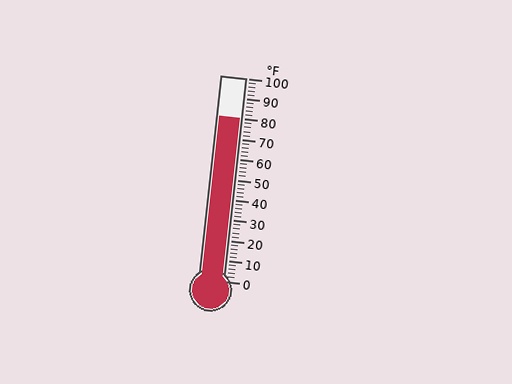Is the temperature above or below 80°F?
The temperature is at 80°F.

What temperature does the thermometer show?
The thermometer shows approximately 80°F.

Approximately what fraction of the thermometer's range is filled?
The thermometer is filled to approximately 80% of its range.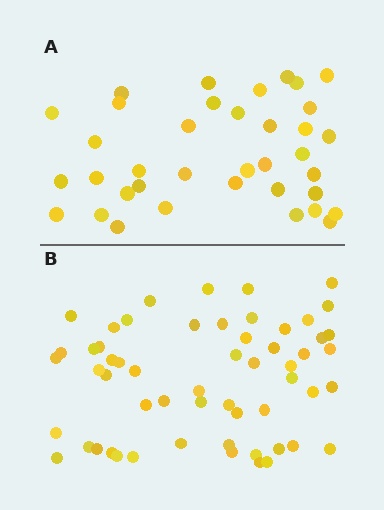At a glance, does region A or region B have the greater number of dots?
Region B (the bottom region) has more dots.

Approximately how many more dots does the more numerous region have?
Region B has approximately 20 more dots than region A.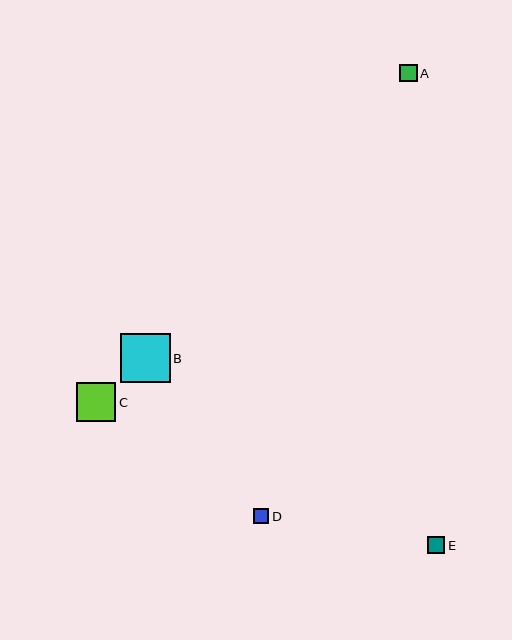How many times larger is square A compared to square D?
Square A is approximately 1.1 times the size of square D.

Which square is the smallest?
Square D is the smallest with a size of approximately 15 pixels.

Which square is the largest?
Square B is the largest with a size of approximately 50 pixels.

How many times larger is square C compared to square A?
Square C is approximately 2.3 times the size of square A.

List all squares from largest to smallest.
From largest to smallest: B, C, E, A, D.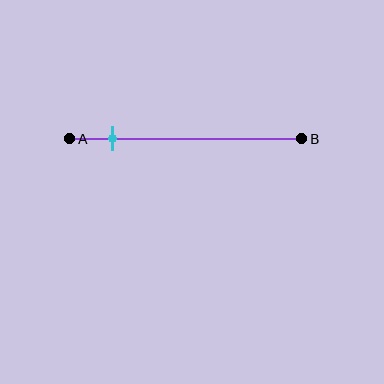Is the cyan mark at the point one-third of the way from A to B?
No, the mark is at about 20% from A, not at the 33% one-third point.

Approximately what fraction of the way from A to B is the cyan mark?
The cyan mark is approximately 20% of the way from A to B.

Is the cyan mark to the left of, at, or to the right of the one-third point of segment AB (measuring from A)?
The cyan mark is to the left of the one-third point of segment AB.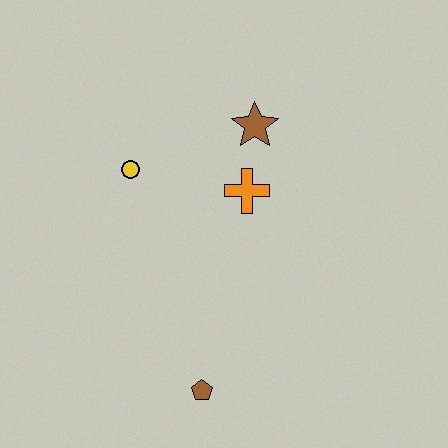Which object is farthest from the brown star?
The brown pentagon is farthest from the brown star.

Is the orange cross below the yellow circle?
Yes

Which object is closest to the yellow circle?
The orange cross is closest to the yellow circle.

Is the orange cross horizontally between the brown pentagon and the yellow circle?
No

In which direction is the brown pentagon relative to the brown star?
The brown pentagon is below the brown star.